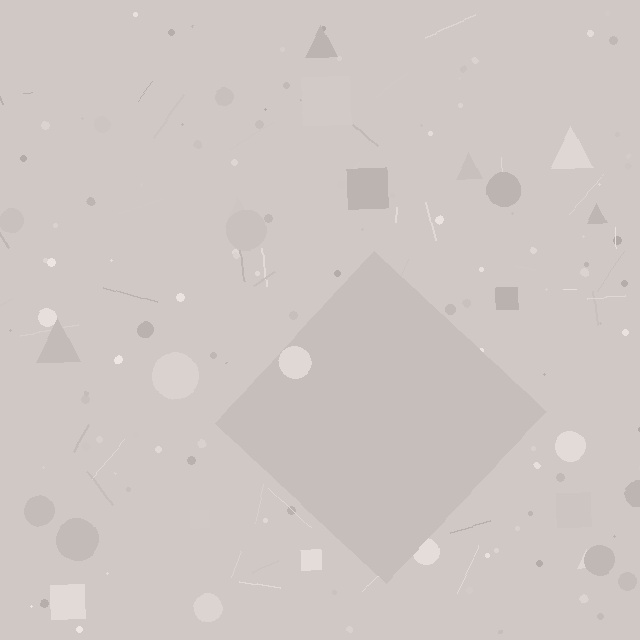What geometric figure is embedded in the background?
A diamond is embedded in the background.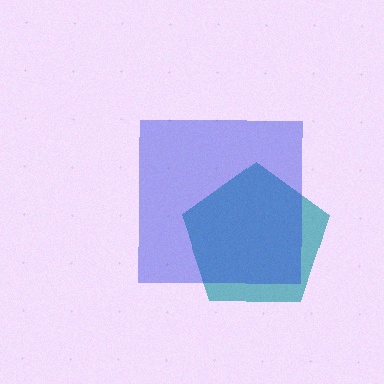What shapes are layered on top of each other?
The layered shapes are: a teal pentagon, a blue square.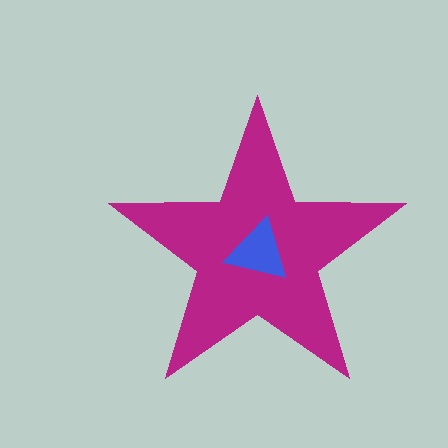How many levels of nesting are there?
2.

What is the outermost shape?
The magenta star.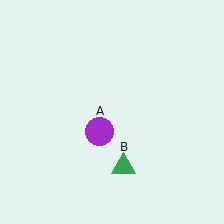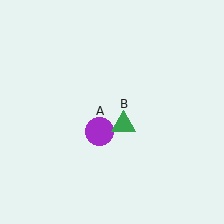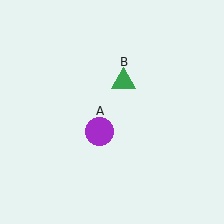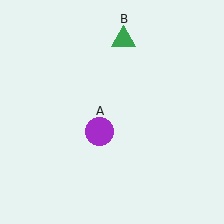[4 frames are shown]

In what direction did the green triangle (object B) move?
The green triangle (object B) moved up.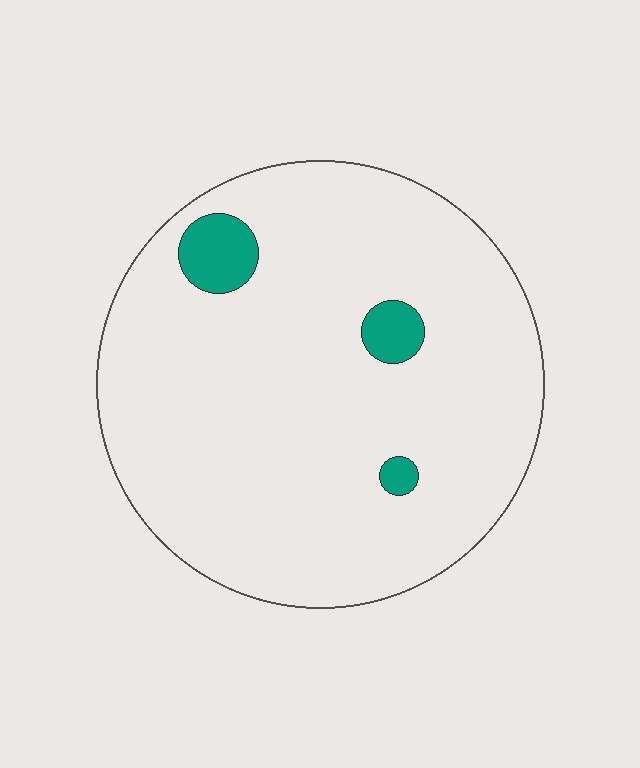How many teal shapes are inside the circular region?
3.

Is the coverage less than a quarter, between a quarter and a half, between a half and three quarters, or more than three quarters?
Less than a quarter.